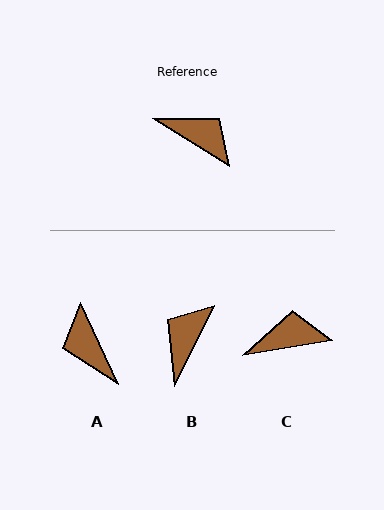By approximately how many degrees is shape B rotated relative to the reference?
Approximately 96 degrees counter-clockwise.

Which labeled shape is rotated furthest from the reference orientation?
A, about 147 degrees away.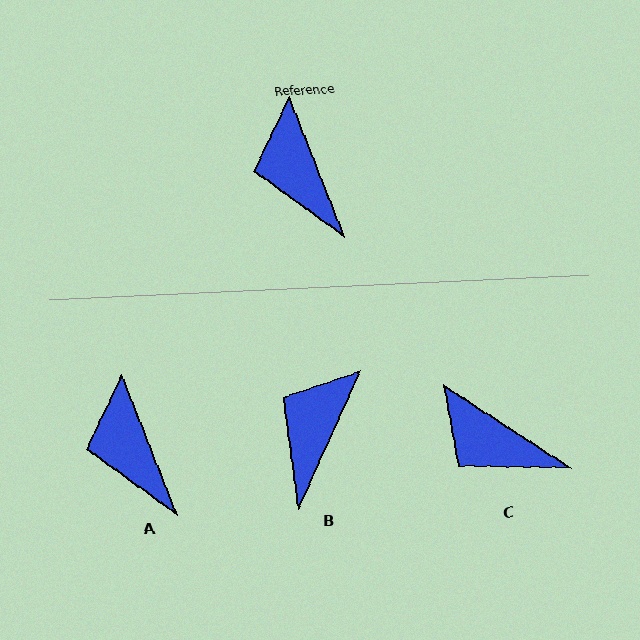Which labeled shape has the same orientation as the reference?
A.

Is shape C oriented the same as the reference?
No, it is off by about 35 degrees.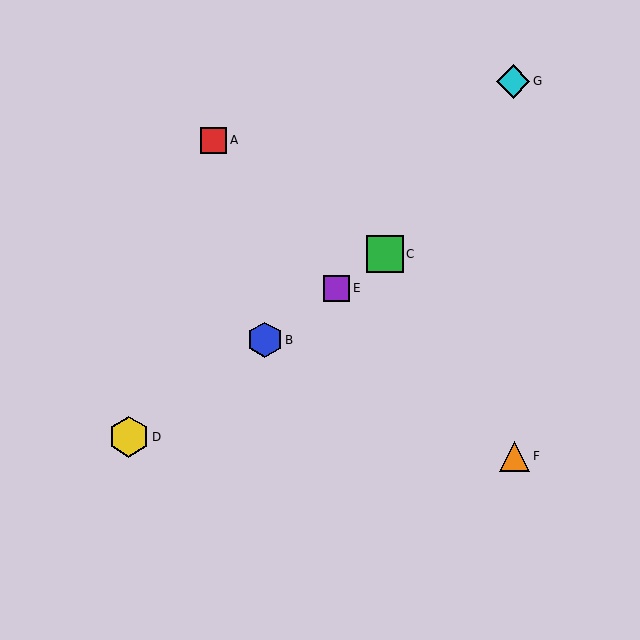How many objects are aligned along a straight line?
4 objects (B, C, D, E) are aligned along a straight line.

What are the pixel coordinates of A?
Object A is at (214, 140).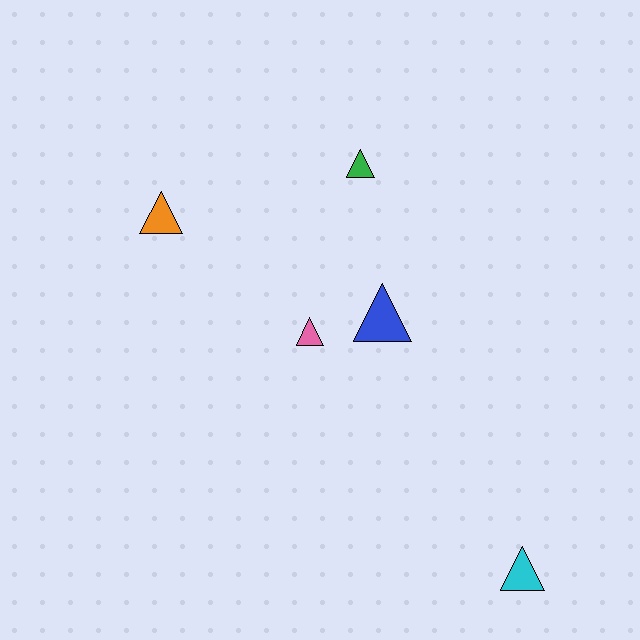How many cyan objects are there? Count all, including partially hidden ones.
There is 1 cyan object.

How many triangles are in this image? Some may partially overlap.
There are 5 triangles.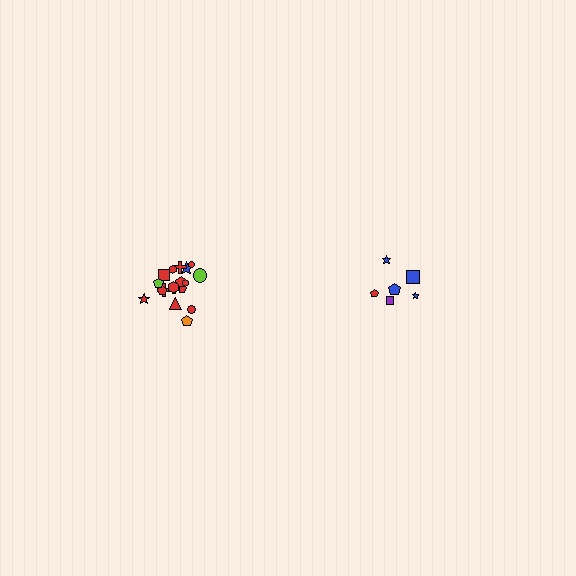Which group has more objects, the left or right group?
The left group.